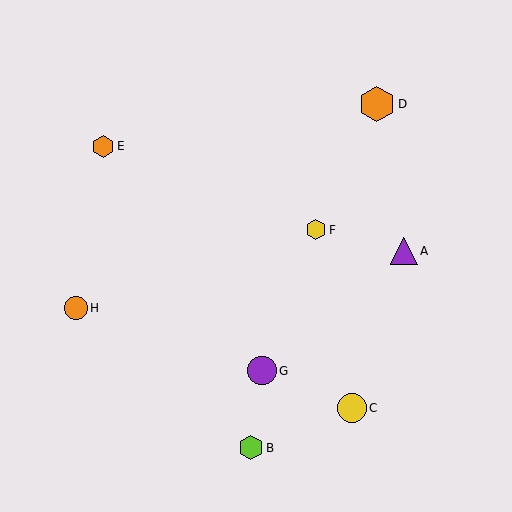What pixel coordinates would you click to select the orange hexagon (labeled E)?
Click at (103, 146) to select the orange hexagon E.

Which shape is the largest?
The orange hexagon (labeled D) is the largest.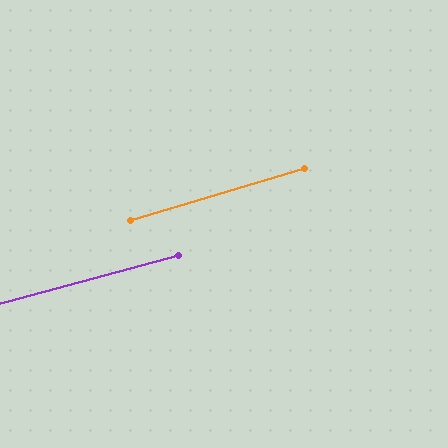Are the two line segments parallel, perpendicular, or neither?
Parallel — their directions differ by only 1.9°.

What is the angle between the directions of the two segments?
Approximately 2 degrees.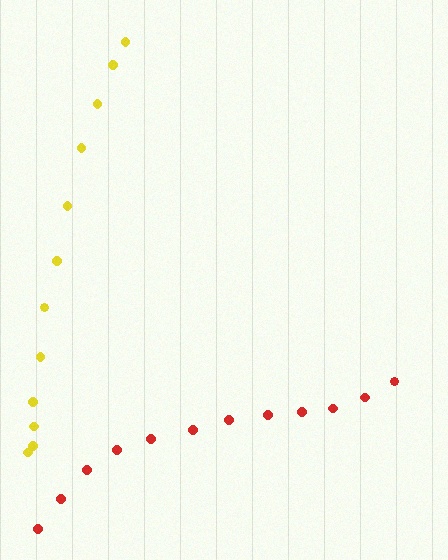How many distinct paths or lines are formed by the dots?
There are 2 distinct paths.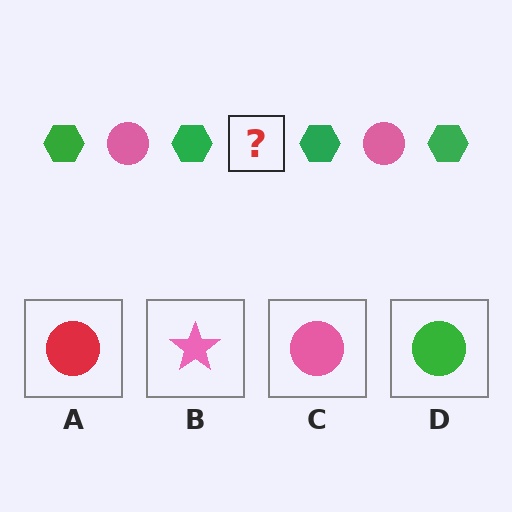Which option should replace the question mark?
Option C.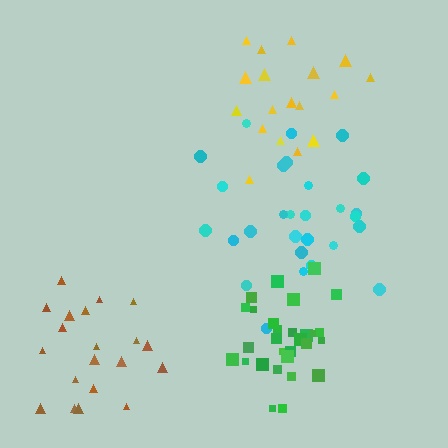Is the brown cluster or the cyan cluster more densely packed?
Cyan.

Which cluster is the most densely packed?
Green.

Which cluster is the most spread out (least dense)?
Brown.